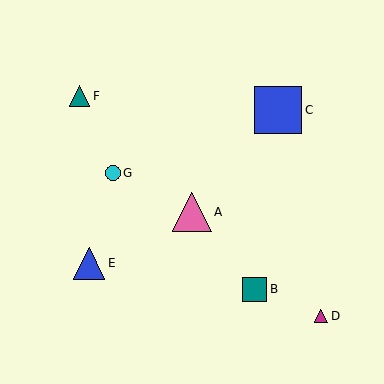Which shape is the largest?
The blue square (labeled C) is the largest.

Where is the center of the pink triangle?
The center of the pink triangle is at (192, 212).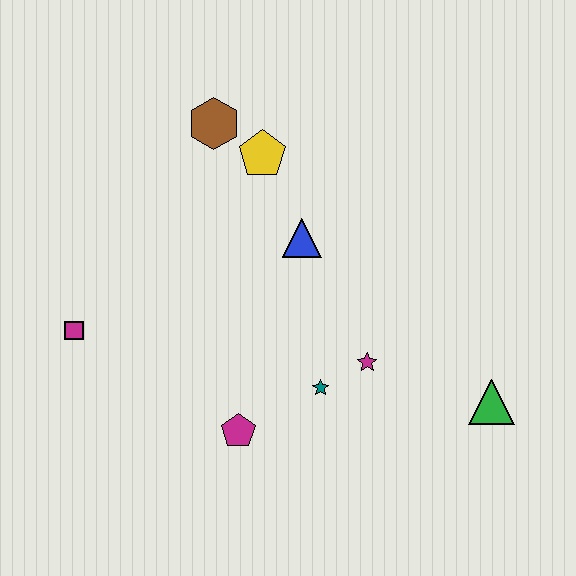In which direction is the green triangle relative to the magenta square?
The green triangle is to the right of the magenta square.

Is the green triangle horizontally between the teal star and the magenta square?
No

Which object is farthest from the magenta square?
The green triangle is farthest from the magenta square.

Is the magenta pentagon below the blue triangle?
Yes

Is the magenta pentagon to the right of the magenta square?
Yes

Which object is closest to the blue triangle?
The yellow pentagon is closest to the blue triangle.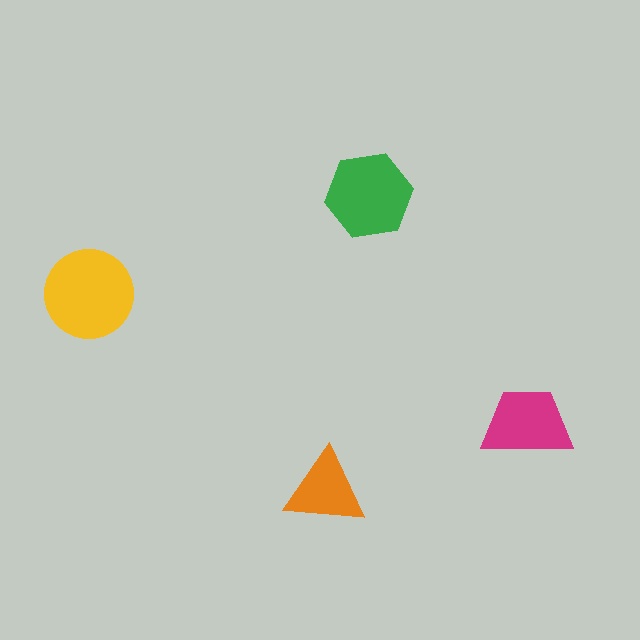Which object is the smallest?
The orange triangle.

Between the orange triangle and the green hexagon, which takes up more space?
The green hexagon.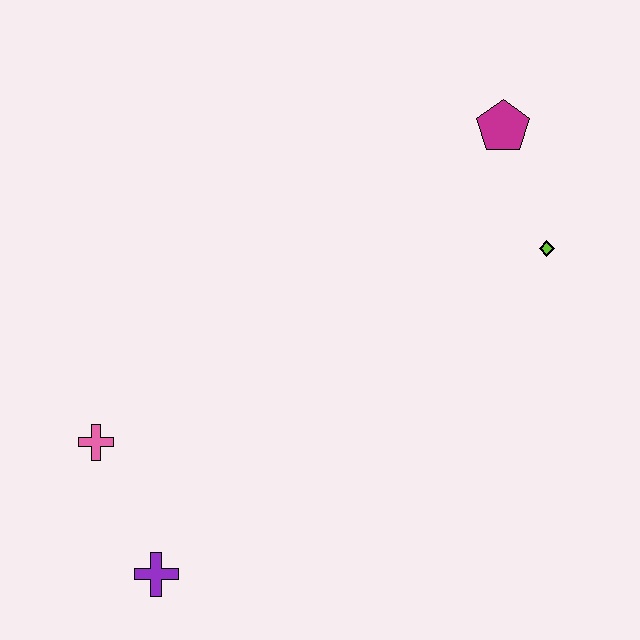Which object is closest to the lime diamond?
The magenta pentagon is closest to the lime diamond.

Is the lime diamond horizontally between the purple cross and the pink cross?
No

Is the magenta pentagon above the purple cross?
Yes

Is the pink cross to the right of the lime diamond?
No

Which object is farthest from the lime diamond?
The purple cross is farthest from the lime diamond.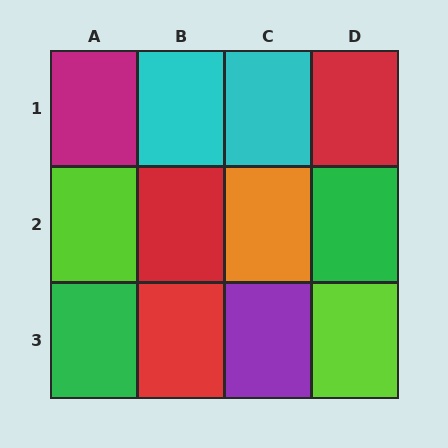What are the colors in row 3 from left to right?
Green, red, purple, lime.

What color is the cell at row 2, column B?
Red.